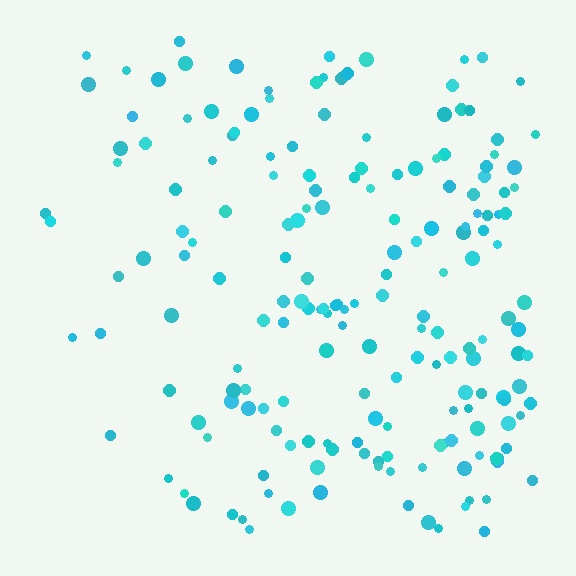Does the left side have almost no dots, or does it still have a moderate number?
Still a moderate number, just noticeably fewer than the right.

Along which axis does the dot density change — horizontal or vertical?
Horizontal.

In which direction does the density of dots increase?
From left to right, with the right side densest.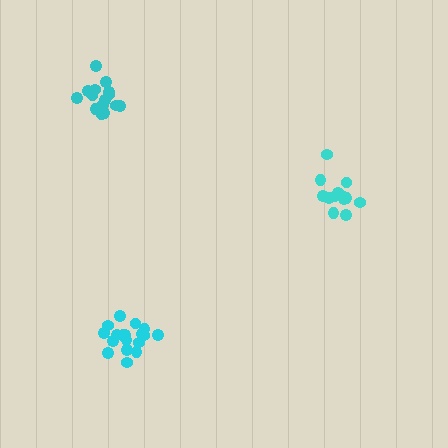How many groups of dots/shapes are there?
There are 3 groups.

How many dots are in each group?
Group 1: 15 dots, Group 2: 19 dots, Group 3: 13 dots (47 total).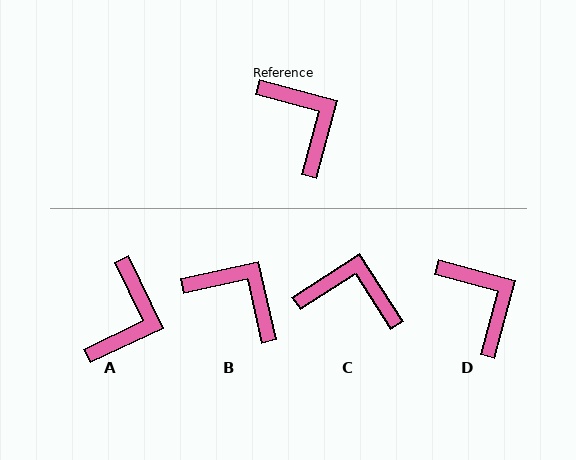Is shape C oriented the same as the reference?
No, it is off by about 48 degrees.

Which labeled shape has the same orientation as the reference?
D.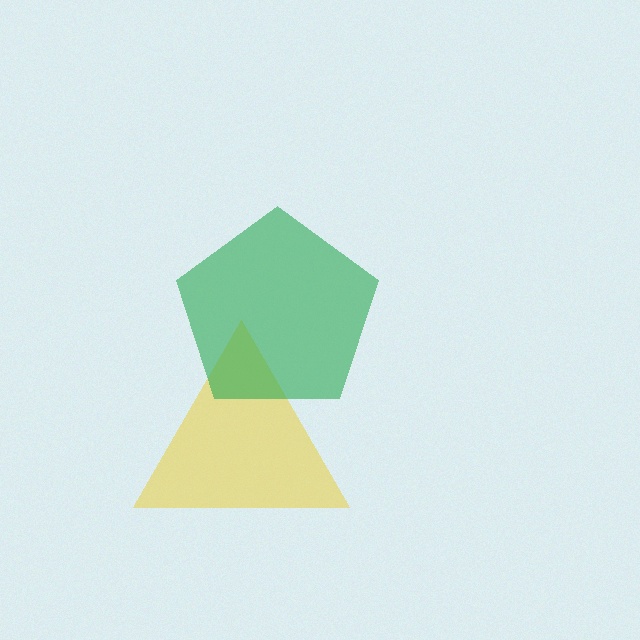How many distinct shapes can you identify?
There are 2 distinct shapes: a yellow triangle, a green pentagon.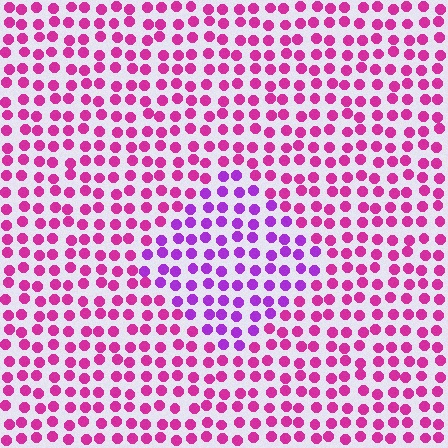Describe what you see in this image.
The image is filled with small magenta elements in a uniform arrangement. A diamond-shaped region is visible where the elements are tinted to a slightly different hue, forming a subtle color boundary.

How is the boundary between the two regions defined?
The boundary is defined purely by a slight shift in hue (about 35 degrees). Spacing, size, and orientation are identical on both sides.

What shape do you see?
I see a diamond.